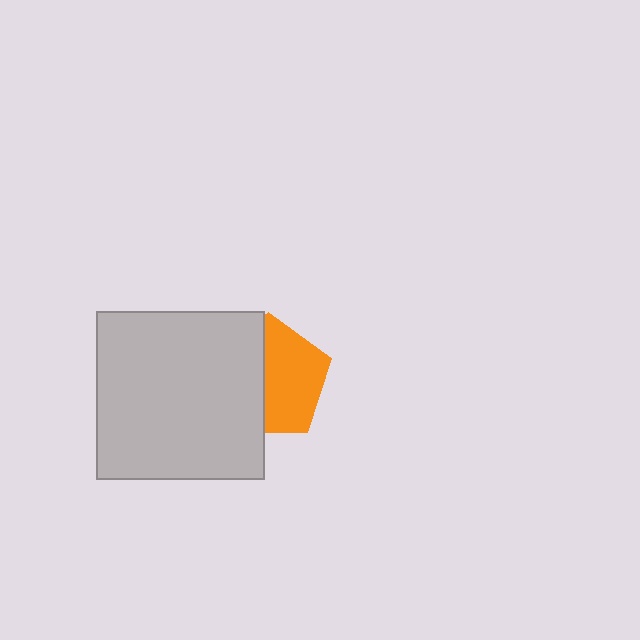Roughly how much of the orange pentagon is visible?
About half of it is visible (roughly 53%).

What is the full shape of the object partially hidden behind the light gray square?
The partially hidden object is an orange pentagon.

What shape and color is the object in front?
The object in front is a light gray square.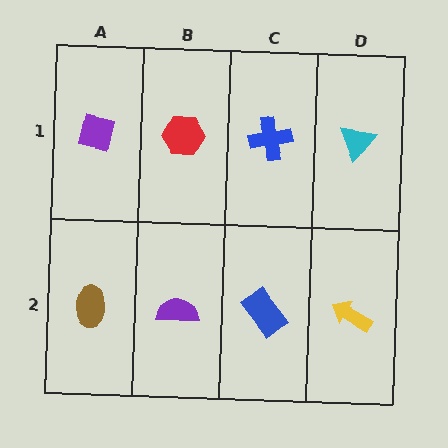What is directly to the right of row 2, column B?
A blue rectangle.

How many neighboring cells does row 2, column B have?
3.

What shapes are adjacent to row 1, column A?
A brown ellipse (row 2, column A), a red hexagon (row 1, column B).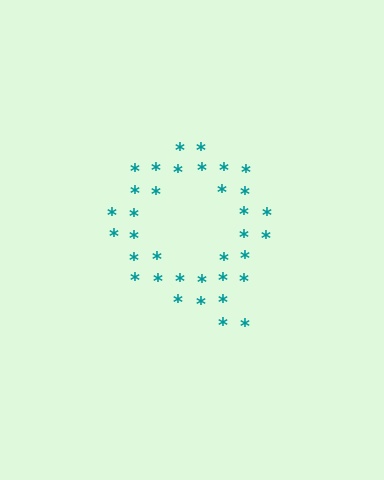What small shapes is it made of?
It is made of small asterisks.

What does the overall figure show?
The overall figure shows the letter Q.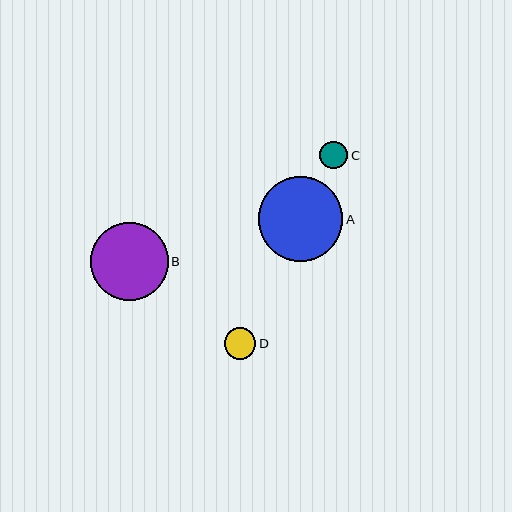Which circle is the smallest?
Circle C is the smallest with a size of approximately 28 pixels.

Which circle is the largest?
Circle A is the largest with a size of approximately 84 pixels.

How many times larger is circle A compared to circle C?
Circle A is approximately 3.0 times the size of circle C.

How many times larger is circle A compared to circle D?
Circle A is approximately 2.7 times the size of circle D.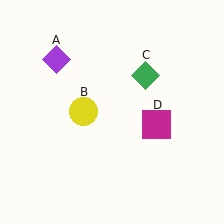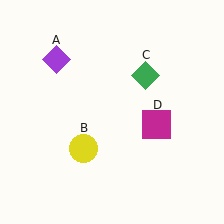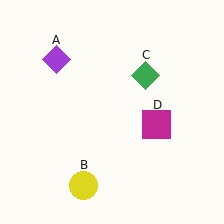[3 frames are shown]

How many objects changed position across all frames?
1 object changed position: yellow circle (object B).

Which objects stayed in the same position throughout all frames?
Purple diamond (object A) and green diamond (object C) and magenta square (object D) remained stationary.